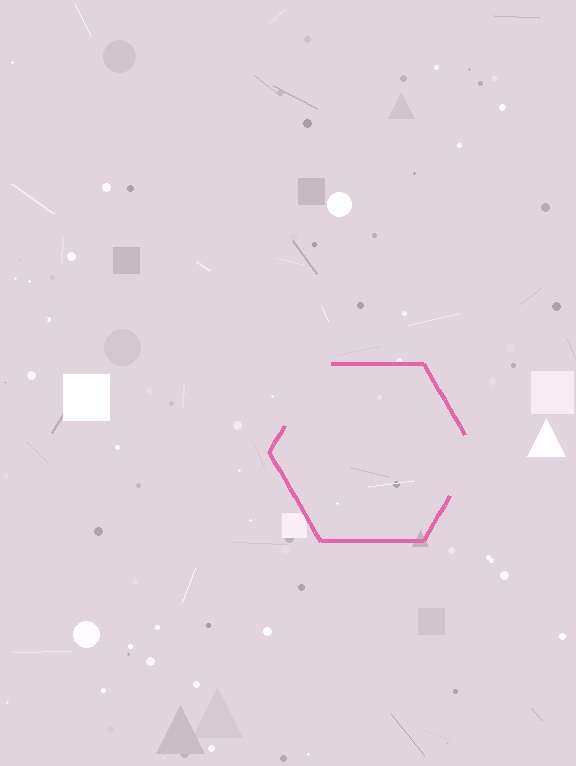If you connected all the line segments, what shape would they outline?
They would outline a hexagon.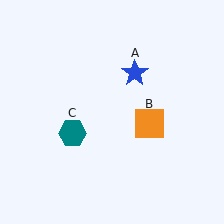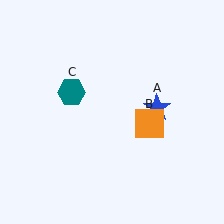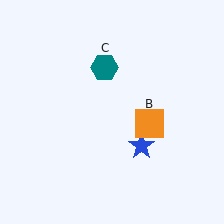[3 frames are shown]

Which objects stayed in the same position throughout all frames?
Orange square (object B) remained stationary.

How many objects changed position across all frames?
2 objects changed position: blue star (object A), teal hexagon (object C).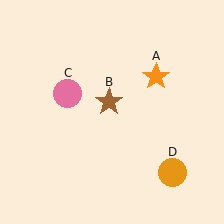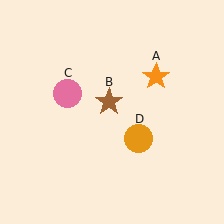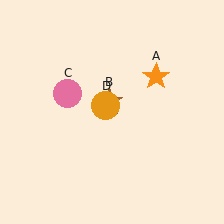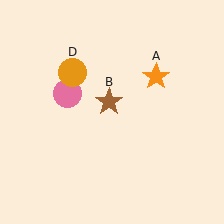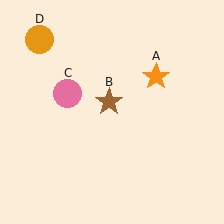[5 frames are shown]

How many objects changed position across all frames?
1 object changed position: orange circle (object D).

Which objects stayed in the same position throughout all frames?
Orange star (object A) and brown star (object B) and pink circle (object C) remained stationary.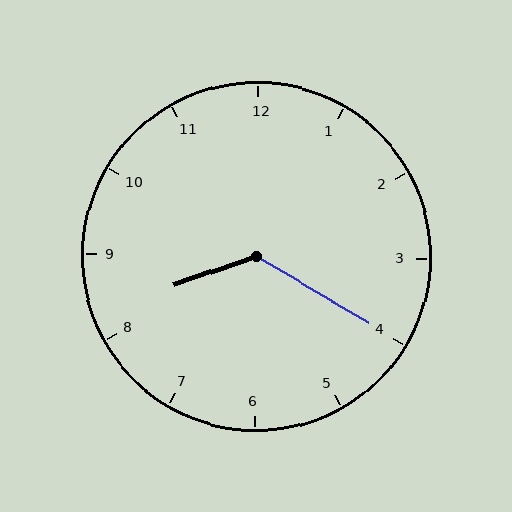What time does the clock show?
8:20.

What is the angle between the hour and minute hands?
Approximately 130 degrees.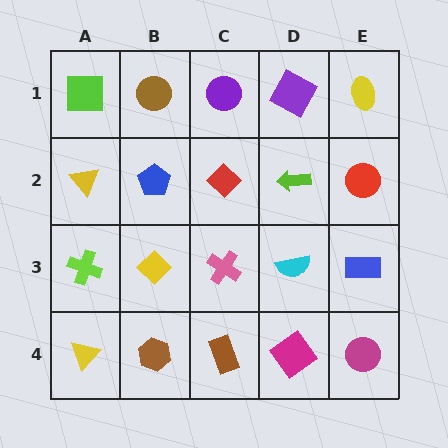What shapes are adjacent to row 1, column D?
A lime arrow (row 2, column D), a purple circle (row 1, column C), a yellow ellipse (row 1, column E).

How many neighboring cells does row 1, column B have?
3.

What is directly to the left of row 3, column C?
A yellow diamond.